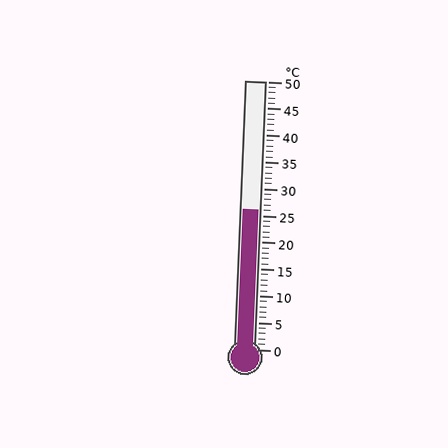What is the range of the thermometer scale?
The thermometer scale ranges from 0°C to 50°C.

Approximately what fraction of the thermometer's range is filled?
The thermometer is filled to approximately 50% of its range.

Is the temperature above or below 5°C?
The temperature is above 5°C.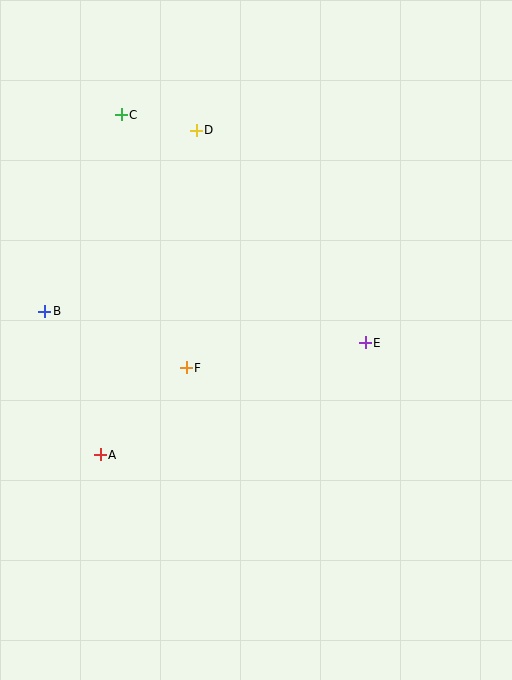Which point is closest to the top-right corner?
Point D is closest to the top-right corner.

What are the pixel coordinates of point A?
Point A is at (100, 455).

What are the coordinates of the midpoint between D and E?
The midpoint between D and E is at (281, 236).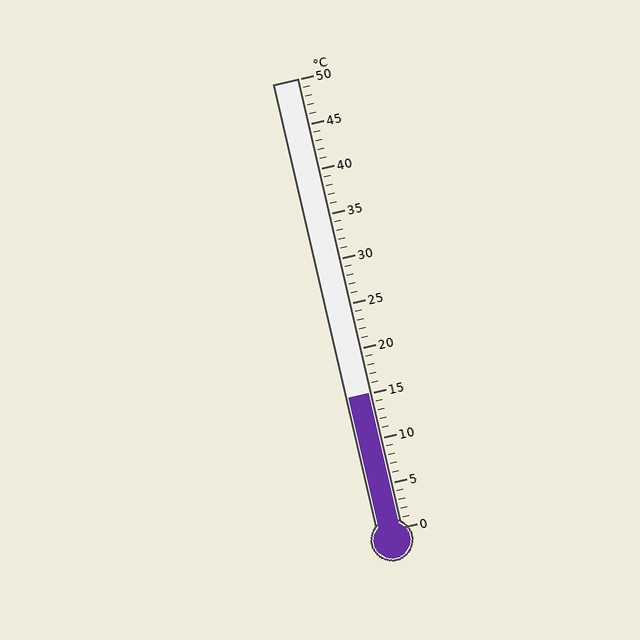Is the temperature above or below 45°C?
The temperature is below 45°C.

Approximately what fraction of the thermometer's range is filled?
The thermometer is filled to approximately 30% of its range.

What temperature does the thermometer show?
The thermometer shows approximately 15°C.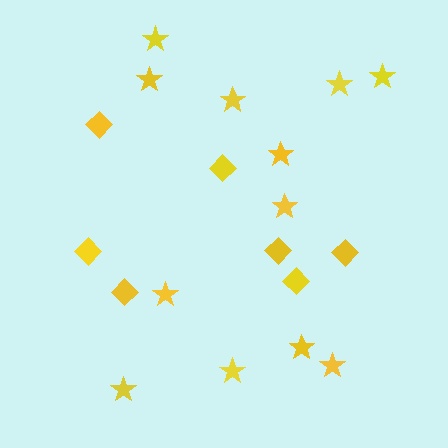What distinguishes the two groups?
There are 2 groups: one group of diamonds (7) and one group of stars (12).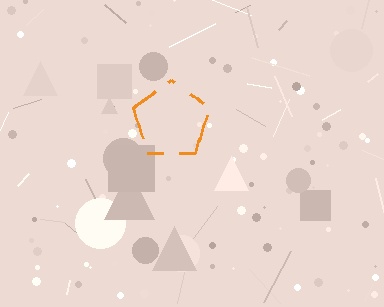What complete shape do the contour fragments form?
The contour fragments form a pentagon.